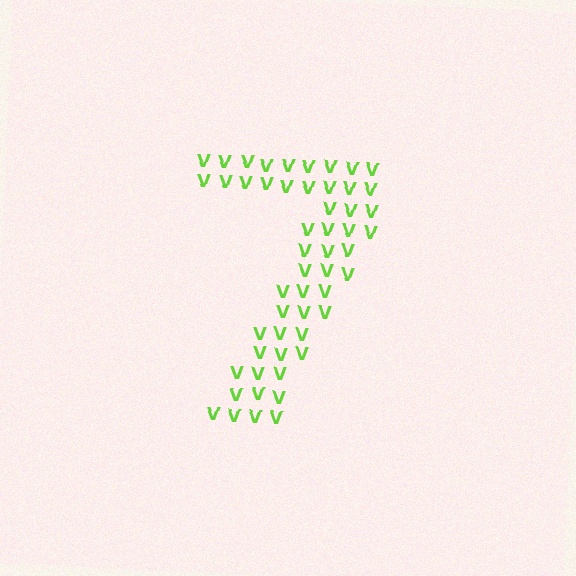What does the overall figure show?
The overall figure shows the digit 7.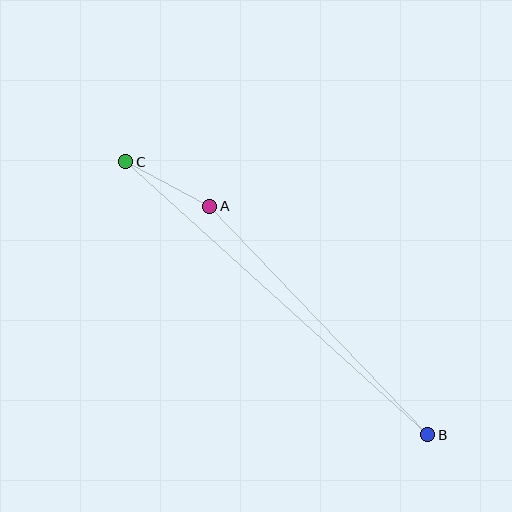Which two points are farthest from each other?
Points B and C are farthest from each other.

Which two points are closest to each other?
Points A and C are closest to each other.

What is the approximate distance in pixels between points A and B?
The distance between A and B is approximately 316 pixels.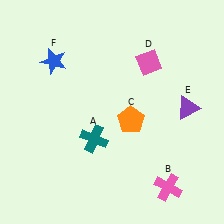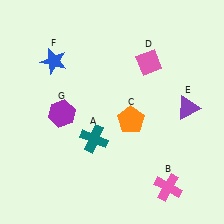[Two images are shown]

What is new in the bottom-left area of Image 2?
A purple hexagon (G) was added in the bottom-left area of Image 2.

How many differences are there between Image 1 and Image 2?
There is 1 difference between the two images.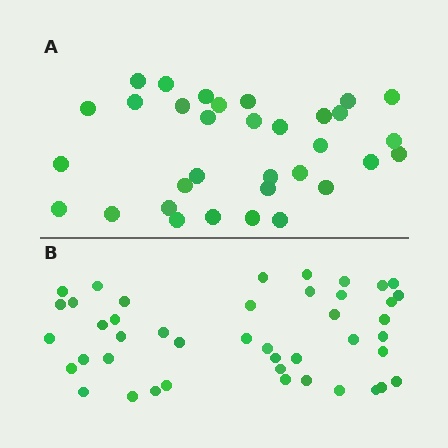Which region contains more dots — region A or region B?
Region B (the bottom region) has more dots.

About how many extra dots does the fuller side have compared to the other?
Region B has roughly 12 or so more dots than region A.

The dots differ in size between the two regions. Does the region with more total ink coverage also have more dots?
No. Region A has more total ink coverage because its dots are larger, but region B actually contains more individual dots. Total area can be misleading — the number of items is what matters here.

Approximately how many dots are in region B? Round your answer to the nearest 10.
About 40 dots. (The exact count is 44, which rounds to 40.)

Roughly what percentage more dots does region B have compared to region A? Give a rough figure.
About 35% more.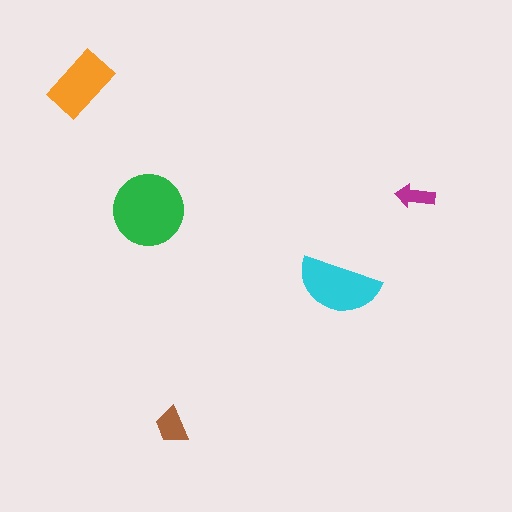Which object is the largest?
The green circle.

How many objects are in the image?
There are 5 objects in the image.